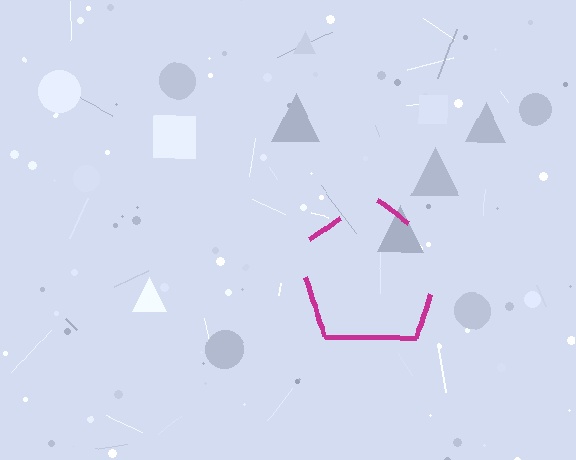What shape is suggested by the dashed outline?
The dashed outline suggests a pentagon.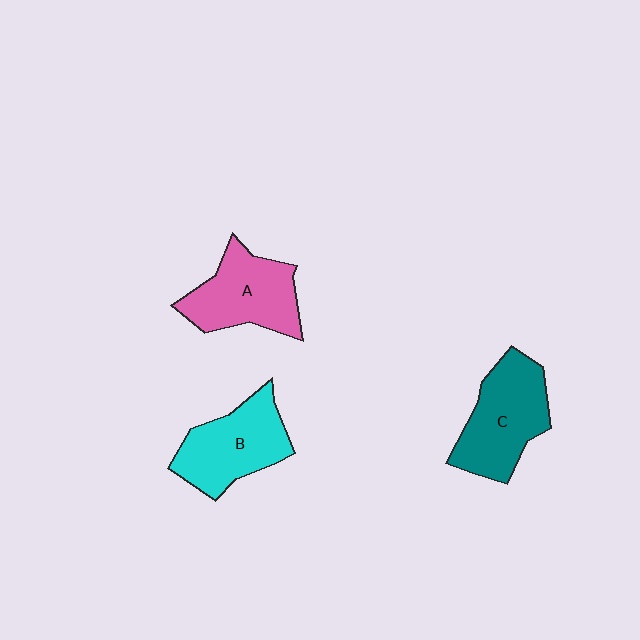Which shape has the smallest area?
Shape A (pink).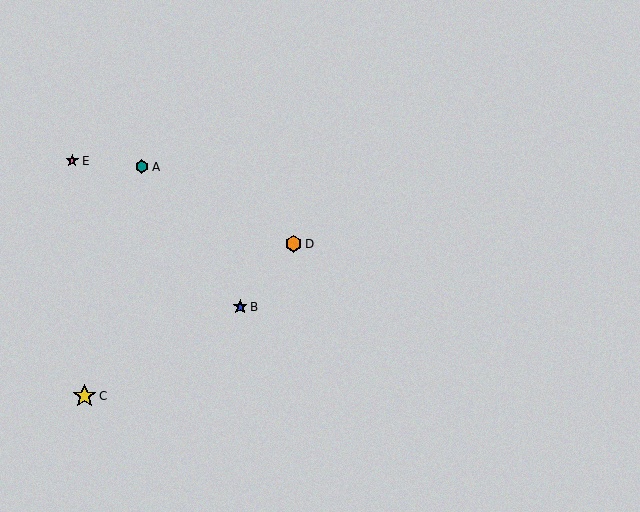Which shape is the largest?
The yellow star (labeled C) is the largest.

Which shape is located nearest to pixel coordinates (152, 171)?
The teal hexagon (labeled A) at (142, 167) is nearest to that location.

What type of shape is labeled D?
Shape D is an orange hexagon.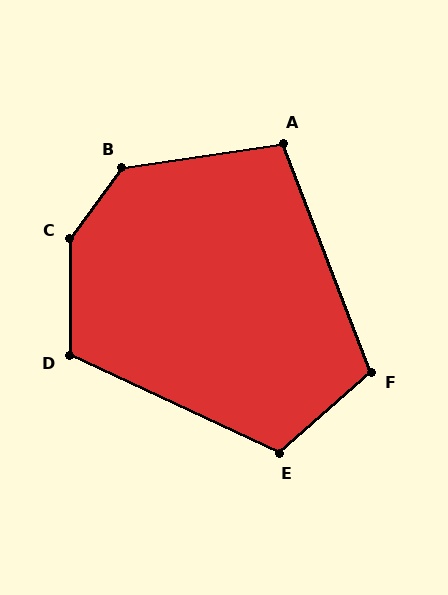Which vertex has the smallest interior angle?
A, at approximately 102 degrees.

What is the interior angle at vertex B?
Approximately 135 degrees (obtuse).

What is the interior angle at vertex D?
Approximately 115 degrees (obtuse).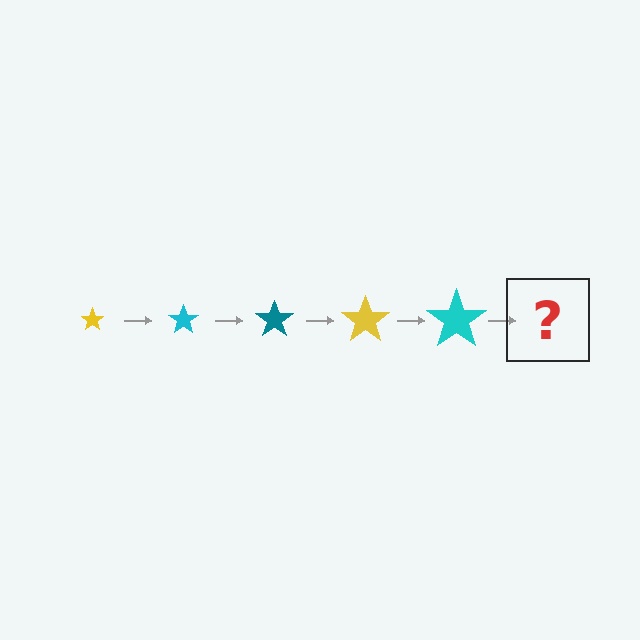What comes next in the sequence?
The next element should be a teal star, larger than the previous one.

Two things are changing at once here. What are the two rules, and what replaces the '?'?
The two rules are that the star grows larger each step and the color cycles through yellow, cyan, and teal. The '?' should be a teal star, larger than the previous one.